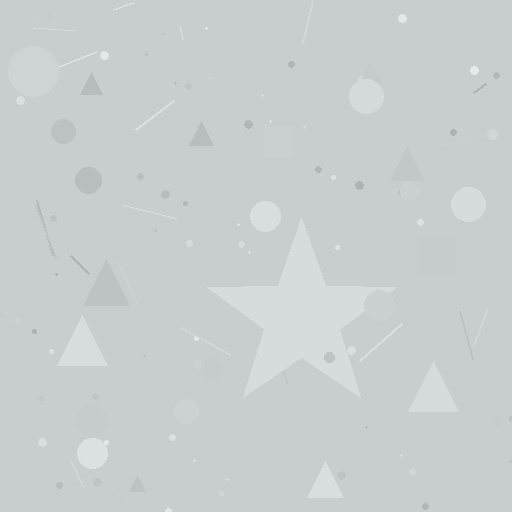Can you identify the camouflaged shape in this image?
The camouflaged shape is a star.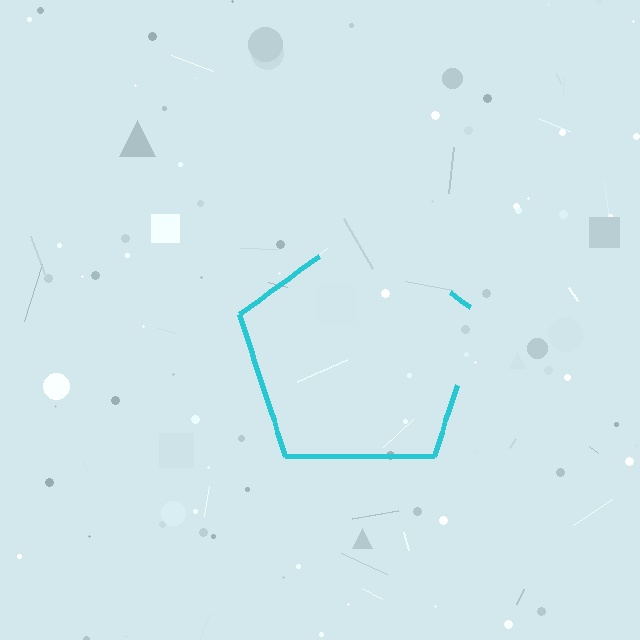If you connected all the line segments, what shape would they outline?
They would outline a pentagon.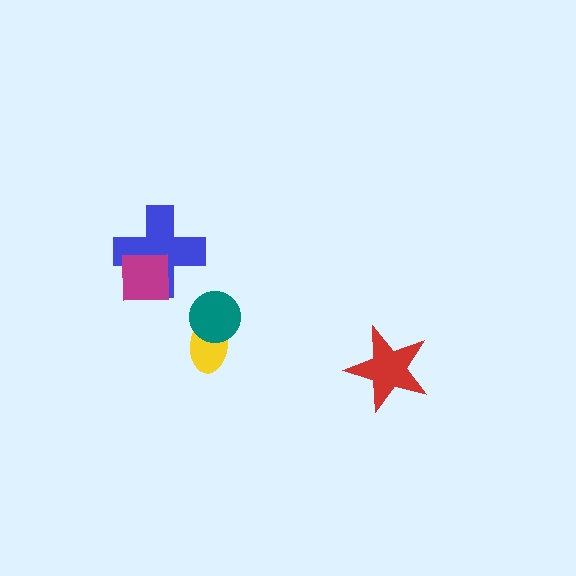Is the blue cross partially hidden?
Yes, it is partially covered by another shape.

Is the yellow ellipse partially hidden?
Yes, it is partially covered by another shape.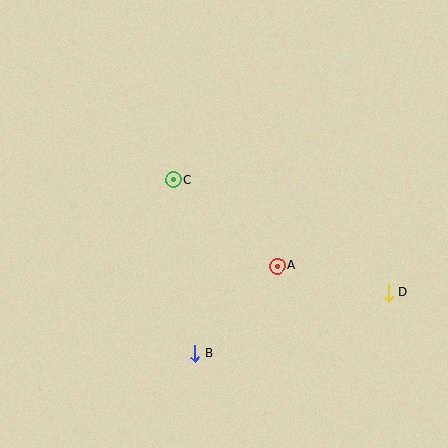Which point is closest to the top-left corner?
Point C is closest to the top-left corner.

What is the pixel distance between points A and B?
The distance between A and B is 120 pixels.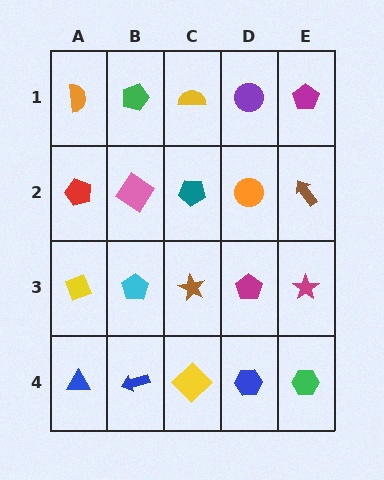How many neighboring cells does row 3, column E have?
3.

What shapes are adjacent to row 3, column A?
A red pentagon (row 2, column A), a blue triangle (row 4, column A), a cyan pentagon (row 3, column B).